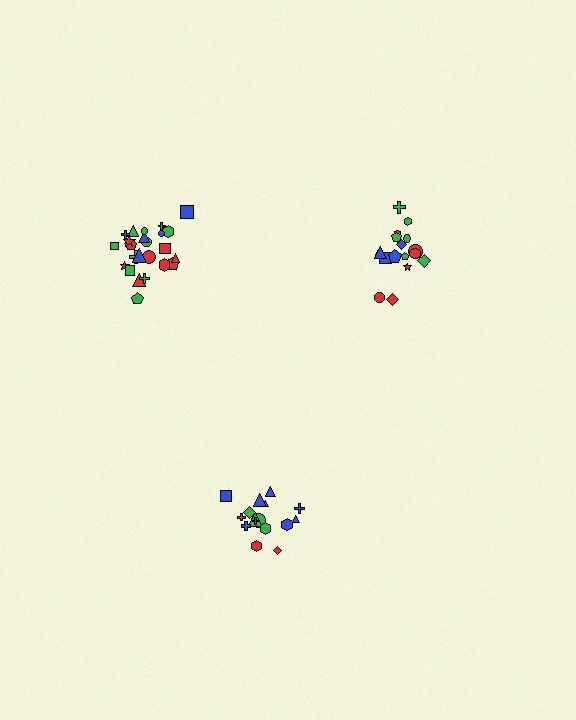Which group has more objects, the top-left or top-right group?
The top-left group.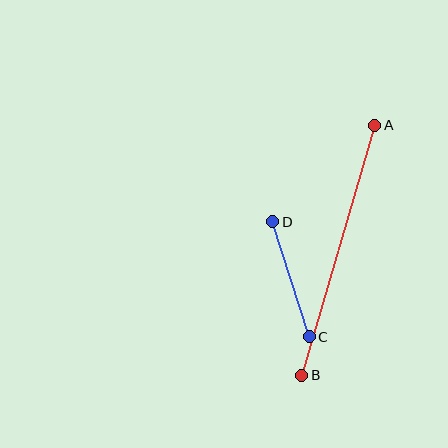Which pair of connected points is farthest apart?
Points A and B are farthest apart.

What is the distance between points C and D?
The distance is approximately 121 pixels.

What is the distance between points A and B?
The distance is approximately 260 pixels.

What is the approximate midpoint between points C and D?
The midpoint is at approximately (291, 279) pixels.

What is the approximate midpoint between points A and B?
The midpoint is at approximately (338, 250) pixels.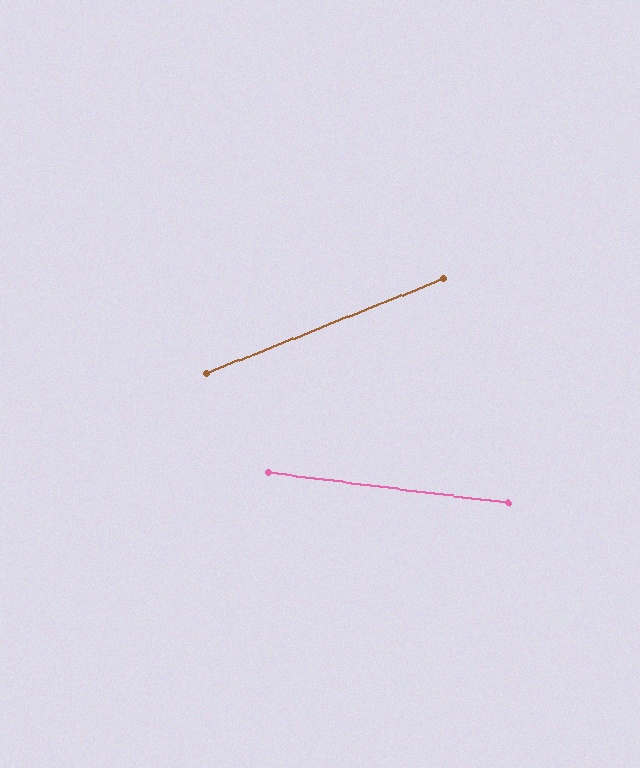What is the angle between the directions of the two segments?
Approximately 29 degrees.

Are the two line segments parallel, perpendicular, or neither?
Neither parallel nor perpendicular — they differ by about 29°.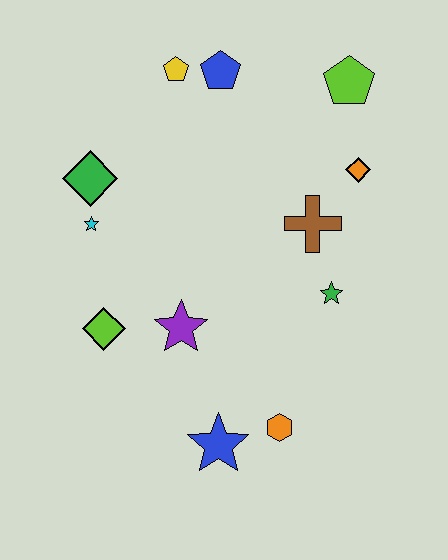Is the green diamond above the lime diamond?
Yes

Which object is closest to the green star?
The brown cross is closest to the green star.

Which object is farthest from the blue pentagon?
The blue star is farthest from the blue pentagon.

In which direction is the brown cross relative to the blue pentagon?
The brown cross is below the blue pentagon.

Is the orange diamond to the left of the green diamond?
No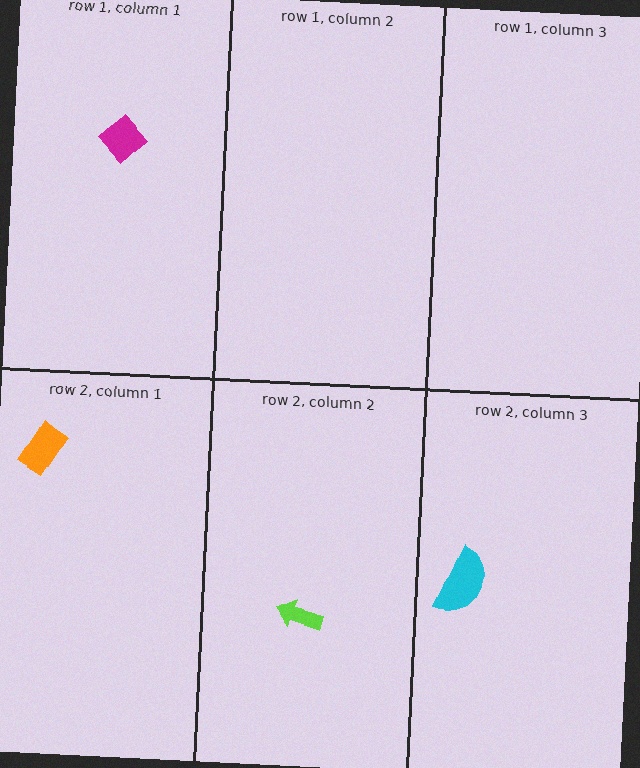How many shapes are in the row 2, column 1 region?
1.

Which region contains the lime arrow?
The row 2, column 2 region.